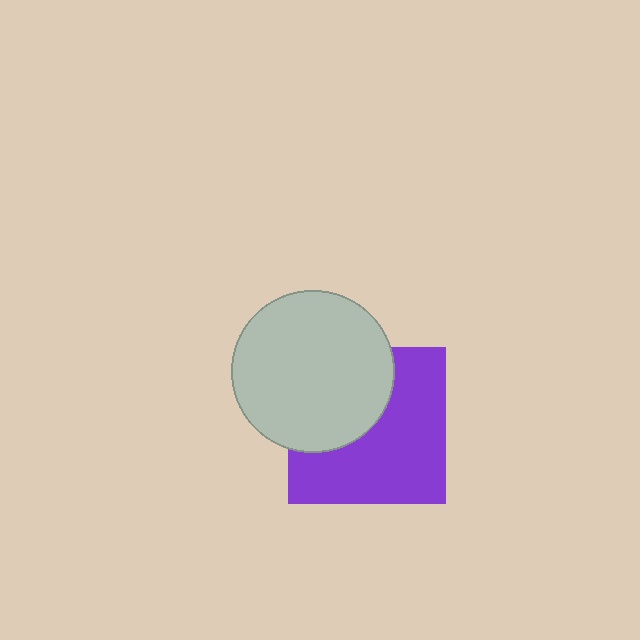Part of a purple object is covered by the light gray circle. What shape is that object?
It is a square.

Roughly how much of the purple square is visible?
About half of it is visible (roughly 60%).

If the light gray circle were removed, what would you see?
You would see the complete purple square.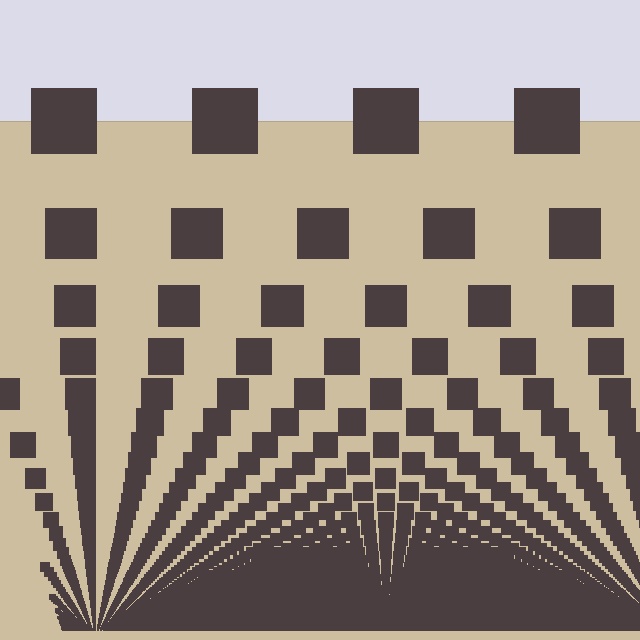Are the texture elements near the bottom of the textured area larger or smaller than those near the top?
Smaller. The gradient is inverted — elements near the bottom are smaller and denser.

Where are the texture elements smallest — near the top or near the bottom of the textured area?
Near the bottom.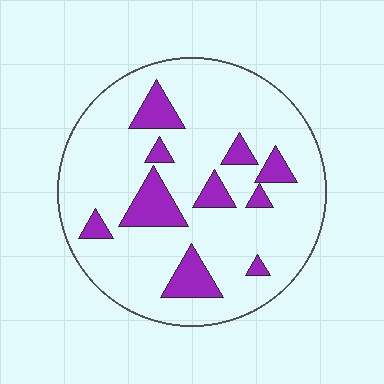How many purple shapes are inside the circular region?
10.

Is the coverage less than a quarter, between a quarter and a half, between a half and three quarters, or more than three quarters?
Less than a quarter.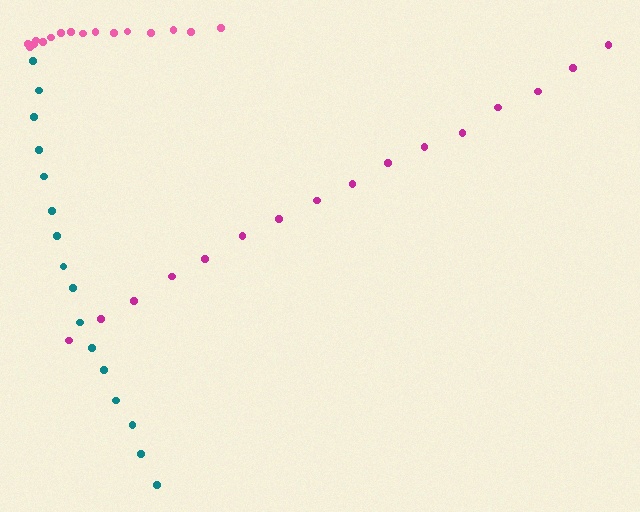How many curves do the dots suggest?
There are 3 distinct paths.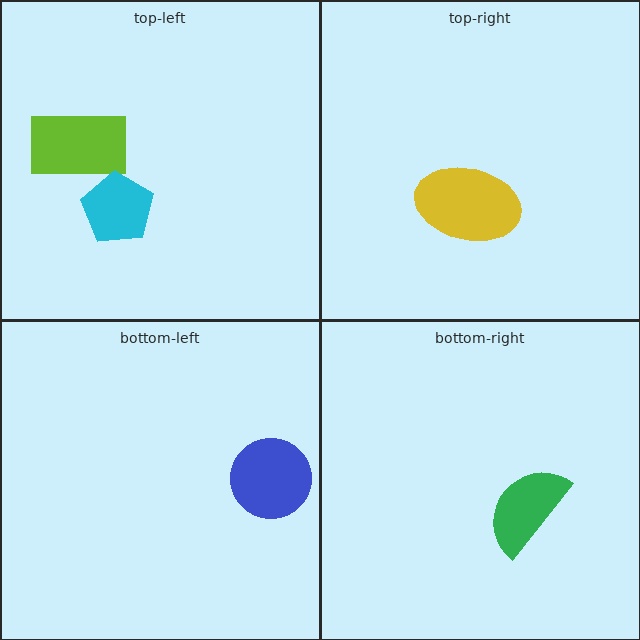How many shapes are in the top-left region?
2.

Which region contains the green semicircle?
The bottom-right region.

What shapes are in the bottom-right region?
The green semicircle.